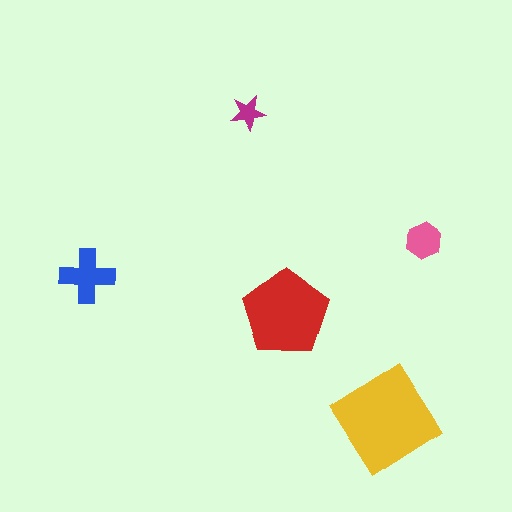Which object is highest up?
The magenta star is topmost.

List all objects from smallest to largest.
The magenta star, the pink hexagon, the blue cross, the red pentagon, the yellow diamond.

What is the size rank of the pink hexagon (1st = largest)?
4th.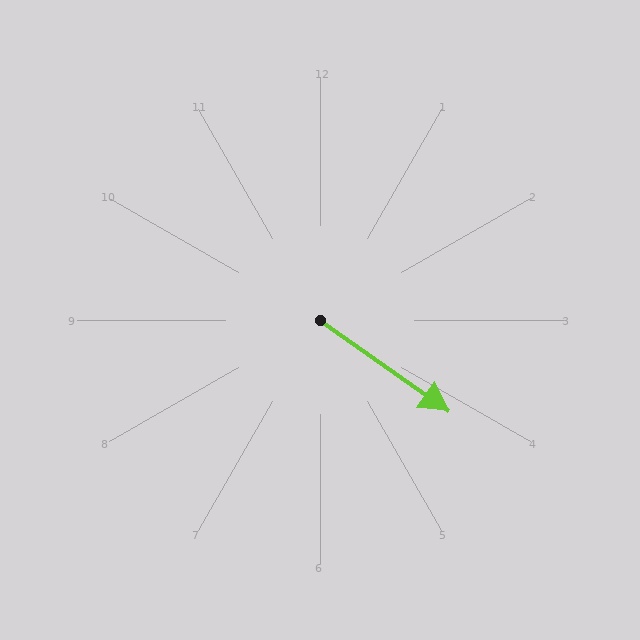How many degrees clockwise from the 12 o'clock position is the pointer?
Approximately 125 degrees.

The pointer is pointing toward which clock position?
Roughly 4 o'clock.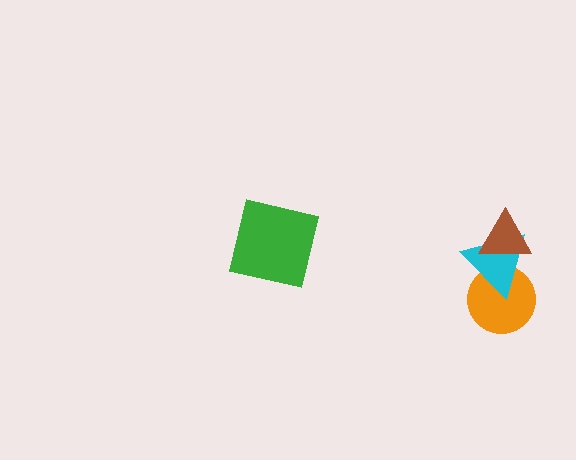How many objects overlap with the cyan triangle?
2 objects overlap with the cyan triangle.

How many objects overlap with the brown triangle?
1 object overlaps with the brown triangle.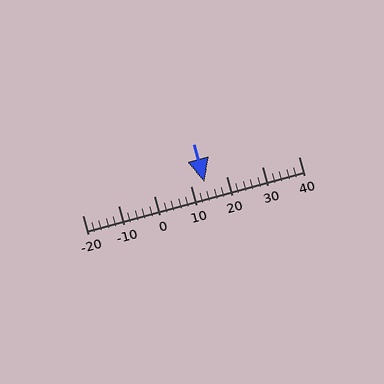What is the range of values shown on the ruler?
The ruler shows values from -20 to 40.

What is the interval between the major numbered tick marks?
The major tick marks are spaced 10 units apart.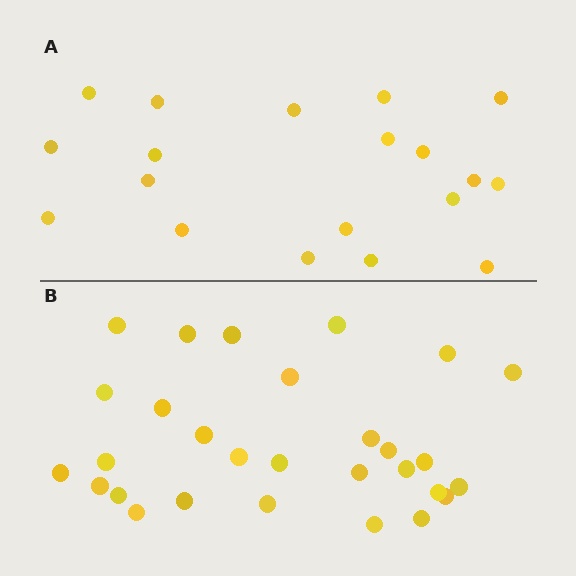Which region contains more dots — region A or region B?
Region B (the bottom region) has more dots.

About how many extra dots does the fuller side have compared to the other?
Region B has roughly 10 or so more dots than region A.